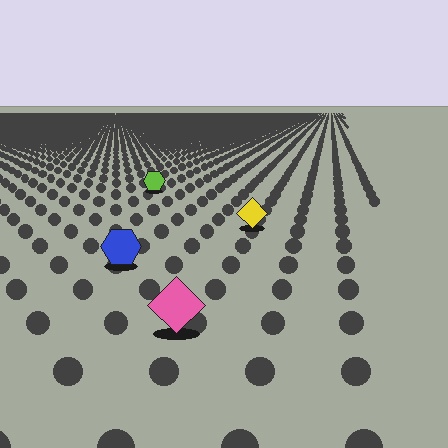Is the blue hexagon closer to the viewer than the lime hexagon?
Yes. The blue hexagon is closer — you can tell from the texture gradient: the ground texture is coarser near it.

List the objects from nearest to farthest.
From nearest to farthest: the pink diamond, the blue hexagon, the yellow diamond, the lime hexagon.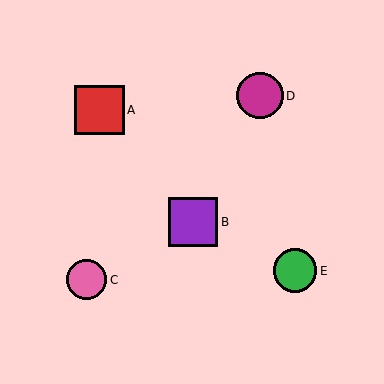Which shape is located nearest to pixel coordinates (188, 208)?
The purple square (labeled B) at (193, 222) is nearest to that location.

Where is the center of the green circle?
The center of the green circle is at (295, 271).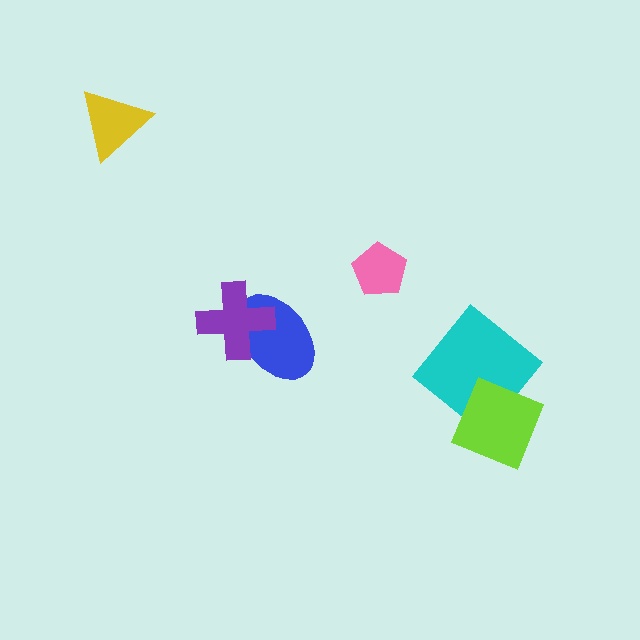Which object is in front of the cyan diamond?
The lime diamond is in front of the cyan diamond.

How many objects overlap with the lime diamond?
1 object overlaps with the lime diamond.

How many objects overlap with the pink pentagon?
0 objects overlap with the pink pentagon.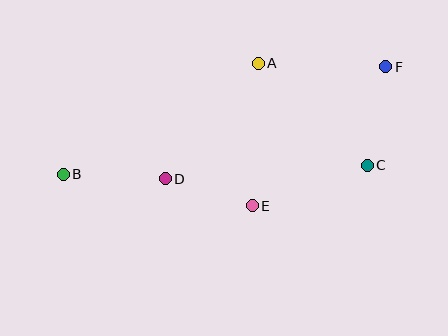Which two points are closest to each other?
Points D and E are closest to each other.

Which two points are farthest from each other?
Points B and F are farthest from each other.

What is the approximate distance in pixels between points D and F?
The distance between D and F is approximately 247 pixels.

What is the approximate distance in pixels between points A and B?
The distance between A and B is approximately 224 pixels.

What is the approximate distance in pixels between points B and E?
The distance between B and E is approximately 191 pixels.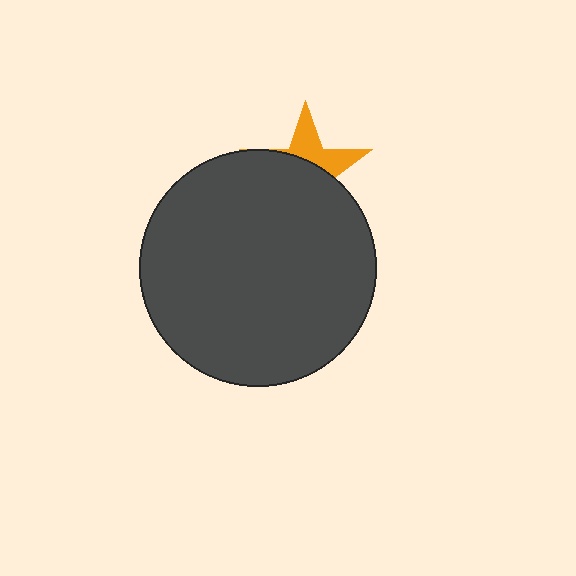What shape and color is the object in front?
The object in front is a dark gray circle.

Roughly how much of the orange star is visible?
A small part of it is visible (roughly 35%).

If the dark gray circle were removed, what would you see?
You would see the complete orange star.